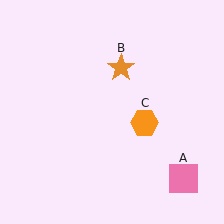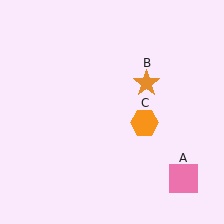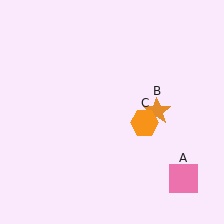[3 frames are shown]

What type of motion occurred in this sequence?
The orange star (object B) rotated clockwise around the center of the scene.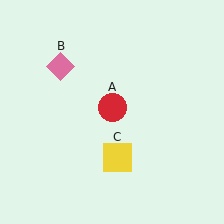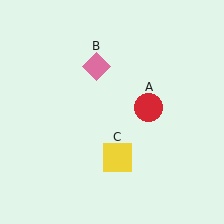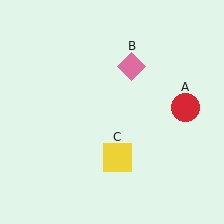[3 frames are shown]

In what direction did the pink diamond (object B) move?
The pink diamond (object B) moved right.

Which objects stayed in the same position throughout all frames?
Yellow square (object C) remained stationary.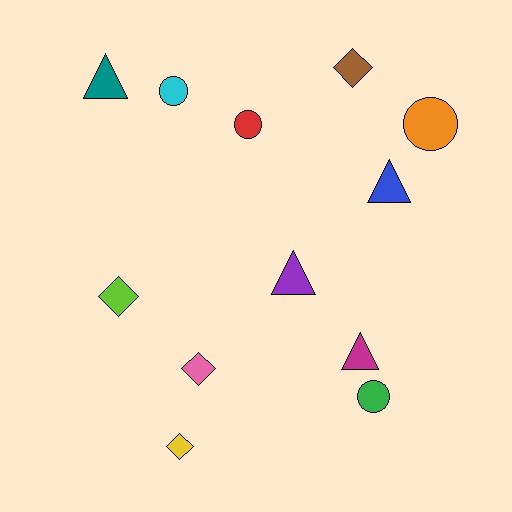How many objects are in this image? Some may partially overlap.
There are 12 objects.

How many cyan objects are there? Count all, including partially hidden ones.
There is 1 cyan object.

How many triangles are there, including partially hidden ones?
There are 4 triangles.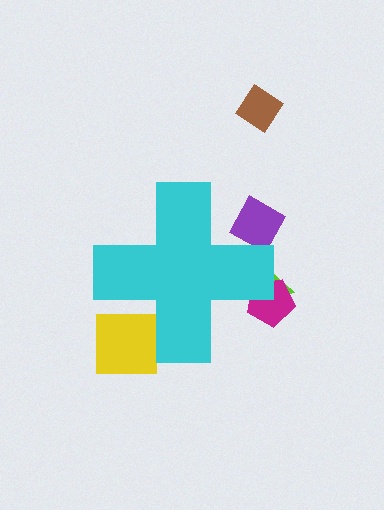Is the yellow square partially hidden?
Yes, the yellow square is partially hidden behind the cyan cross.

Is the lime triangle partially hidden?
Yes, the lime triangle is partially hidden behind the cyan cross.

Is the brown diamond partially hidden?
No, the brown diamond is fully visible.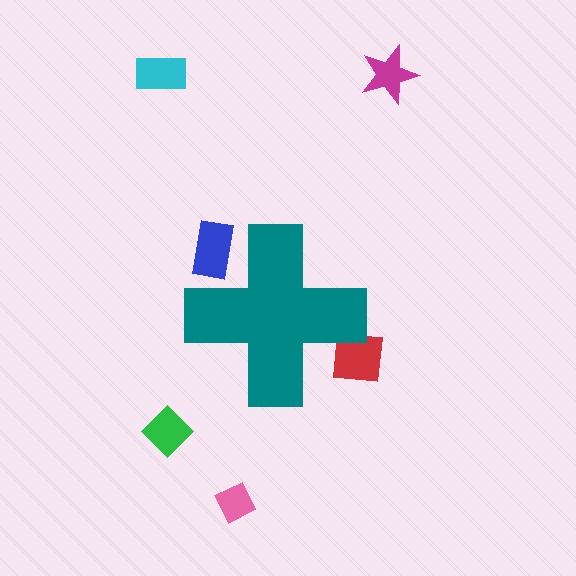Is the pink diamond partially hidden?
No, the pink diamond is fully visible.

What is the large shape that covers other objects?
A teal cross.